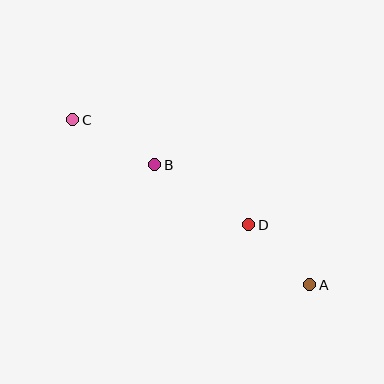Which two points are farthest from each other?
Points A and C are farthest from each other.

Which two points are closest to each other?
Points A and D are closest to each other.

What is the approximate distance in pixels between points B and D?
The distance between B and D is approximately 111 pixels.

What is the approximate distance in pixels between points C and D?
The distance between C and D is approximately 205 pixels.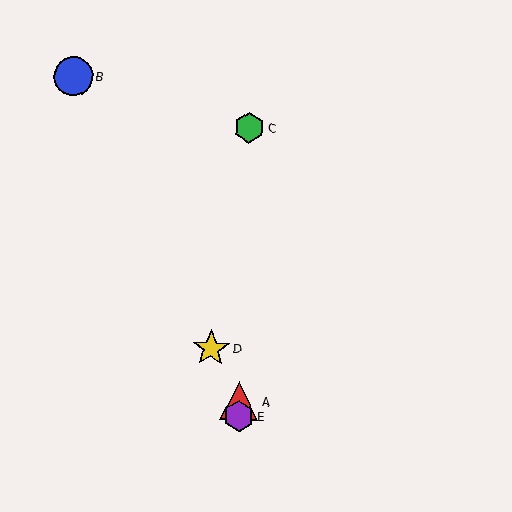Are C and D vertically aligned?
No, C is at x≈249 and D is at x≈211.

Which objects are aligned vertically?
Objects A, C, E are aligned vertically.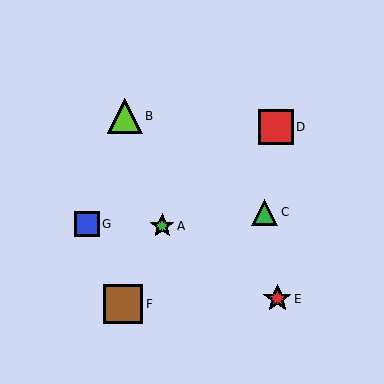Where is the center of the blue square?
The center of the blue square is at (87, 224).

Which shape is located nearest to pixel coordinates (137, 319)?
The brown square (labeled F) at (123, 304) is nearest to that location.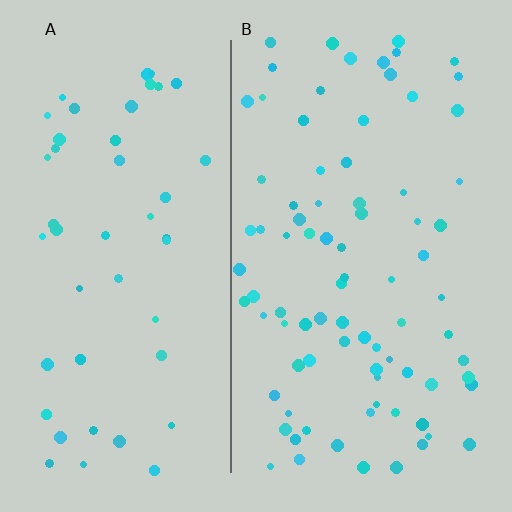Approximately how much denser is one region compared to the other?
Approximately 1.7× — region B over region A.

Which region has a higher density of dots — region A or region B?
B (the right).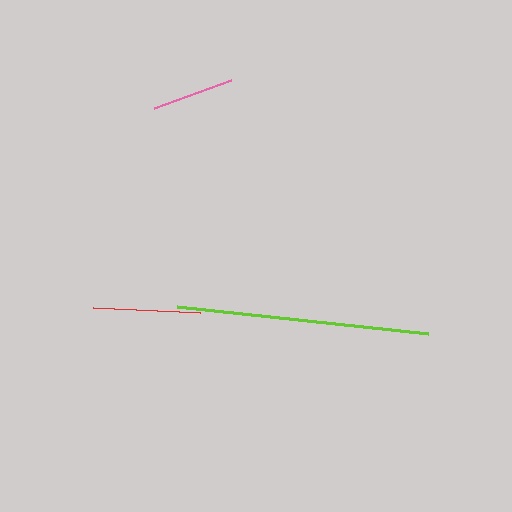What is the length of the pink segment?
The pink segment is approximately 82 pixels long.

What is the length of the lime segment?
The lime segment is approximately 252 pixels long.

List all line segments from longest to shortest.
From longest to shortest: lime, red, pink.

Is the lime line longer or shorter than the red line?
The lime line is longer than the red line.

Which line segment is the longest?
The lime line is the longest at approximately 252 pixels.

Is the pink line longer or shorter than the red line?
The red line is longer than the pink line.